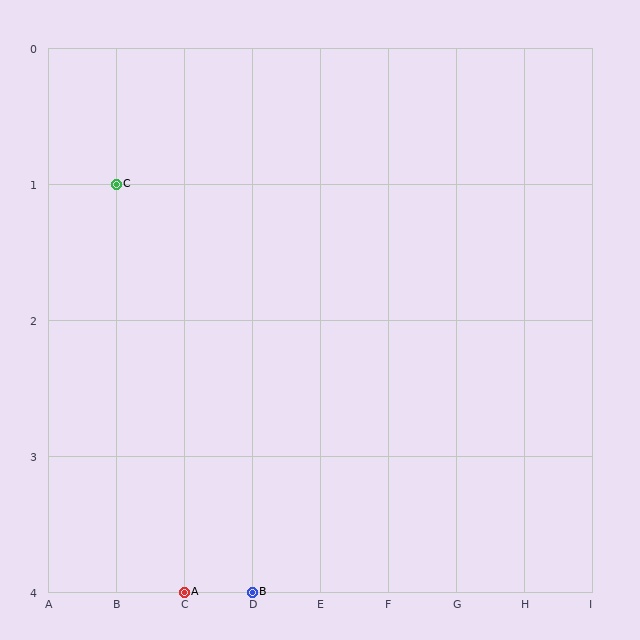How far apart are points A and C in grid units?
Points A and C are 1 column and 3 rows apart (about 3.2 grid units diagonally).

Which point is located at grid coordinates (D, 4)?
Point B is at (D, 4).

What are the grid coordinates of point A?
Point A is at grid coordinates (C, 4).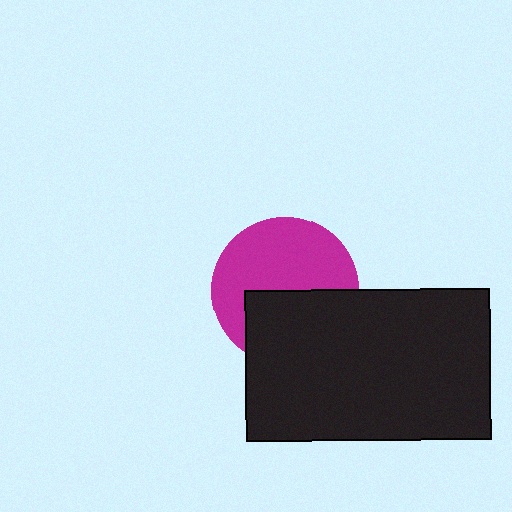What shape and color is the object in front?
The object in front is a black rectangle.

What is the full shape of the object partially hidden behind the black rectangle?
The partially hidden object is a magenta circle.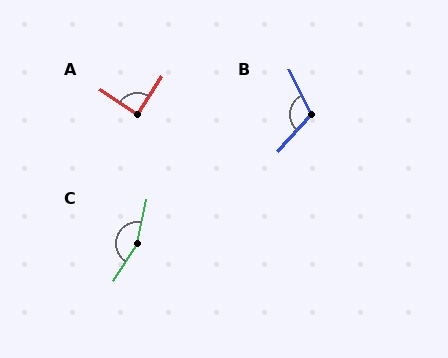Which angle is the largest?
C, at approximately 159 degrees.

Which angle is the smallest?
A, at approximately 88 degrees.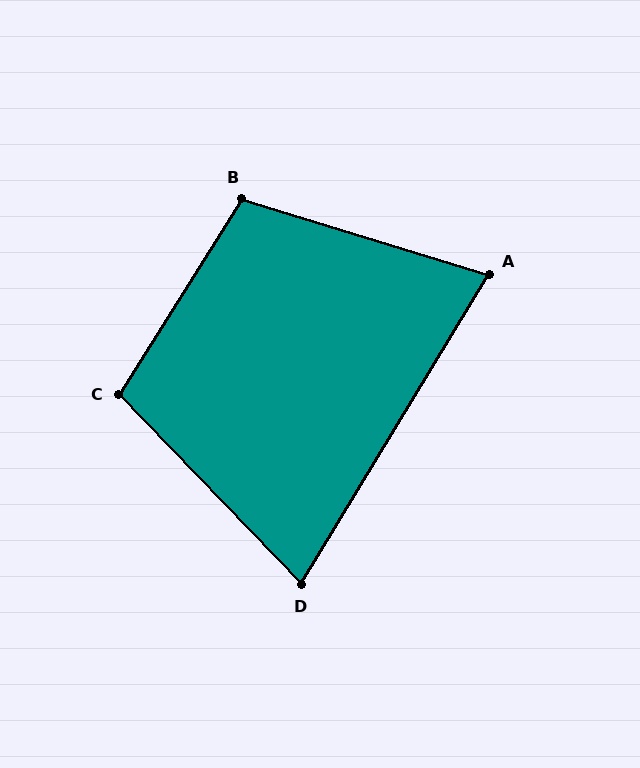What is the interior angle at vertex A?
Approximately 76 degrees (acute).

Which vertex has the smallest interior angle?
D, at approximately 75 degrees.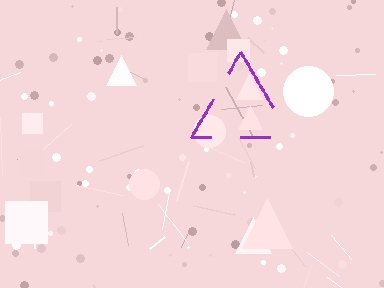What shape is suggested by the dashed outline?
The dashed outline suggests a triangle.